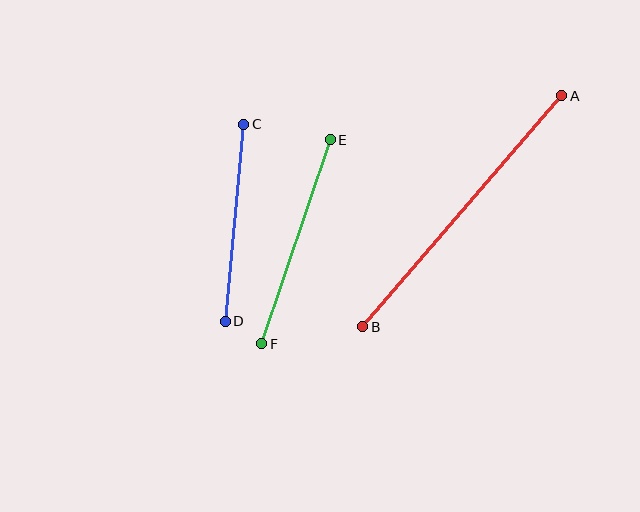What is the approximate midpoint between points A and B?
The midpoint is at approximately (462, 211) pixels.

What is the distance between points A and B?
The distance is approximately 305 pixels.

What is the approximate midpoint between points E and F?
The midpoint is at approximately (296, 242) pixels.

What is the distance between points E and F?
The distance is approximately 215 pixels.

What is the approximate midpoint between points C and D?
The midpoint is at approximately (235, 223) pixels.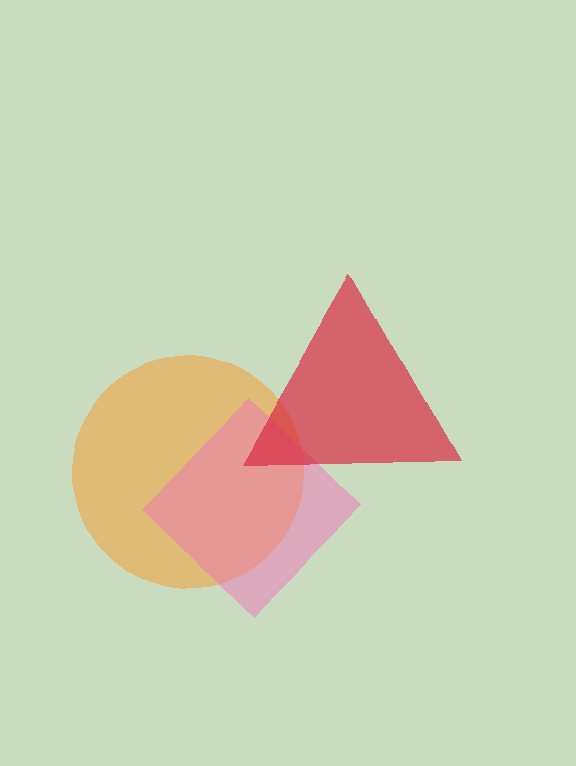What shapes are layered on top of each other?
The layered shapes are: an orange circle, a pink diamond, a red triangle.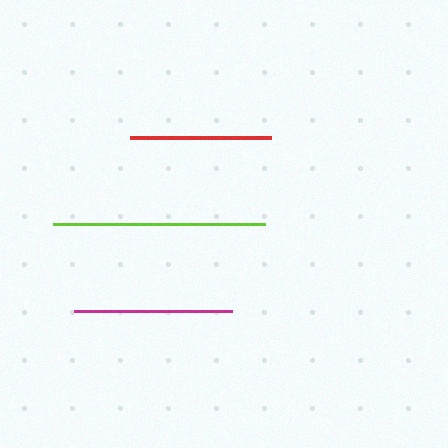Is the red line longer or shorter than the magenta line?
The magenta line is longer than the red line.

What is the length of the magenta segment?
The magenta segment is approximately 158 pixels long.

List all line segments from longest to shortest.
From longest to shortest: lime, magenta, red.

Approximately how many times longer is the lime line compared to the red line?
The lime line is approximately 1.5 times the length of the red line.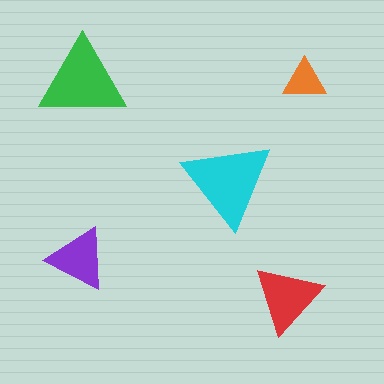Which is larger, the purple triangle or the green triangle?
The green one.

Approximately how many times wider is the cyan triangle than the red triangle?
About 1.5 times wider.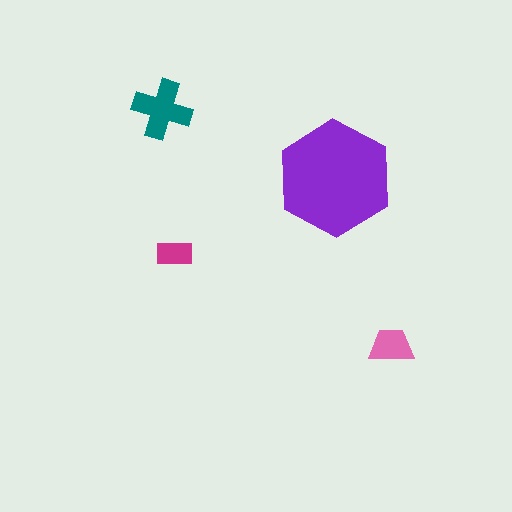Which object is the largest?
The purple hexagon.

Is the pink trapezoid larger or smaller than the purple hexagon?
Smaller.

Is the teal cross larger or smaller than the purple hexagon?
Smaller.